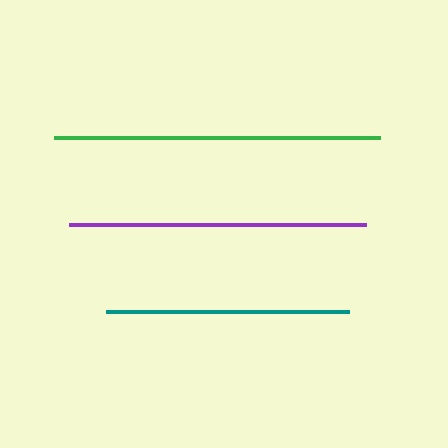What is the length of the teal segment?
The teal segment is approximately 243 pixels long.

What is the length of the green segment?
The green segment is approximately 326 pixels long.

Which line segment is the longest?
The green line is the longest at approximately 326 pixels.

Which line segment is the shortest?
The teal line is the shortest at approximately 243 pixels.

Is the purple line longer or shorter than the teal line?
The purple line is longer than the teal line.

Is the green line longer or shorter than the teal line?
The green line is longer than the teal line.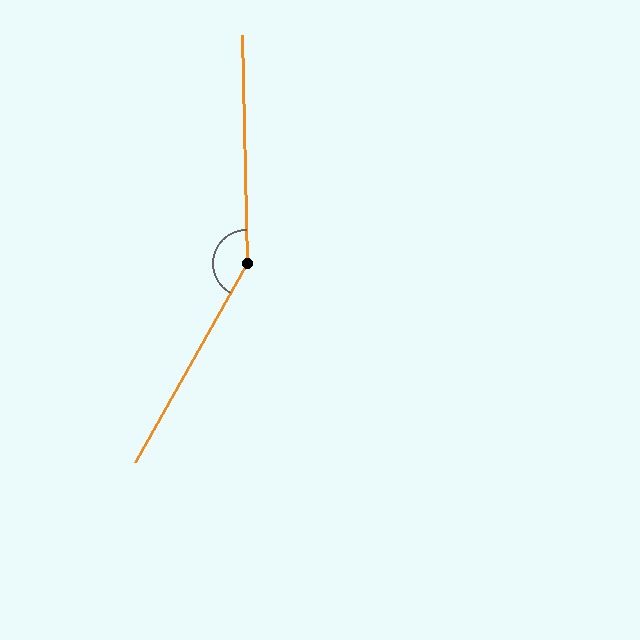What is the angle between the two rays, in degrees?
Approximately 150 degrees.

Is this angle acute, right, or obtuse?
It is obtuse.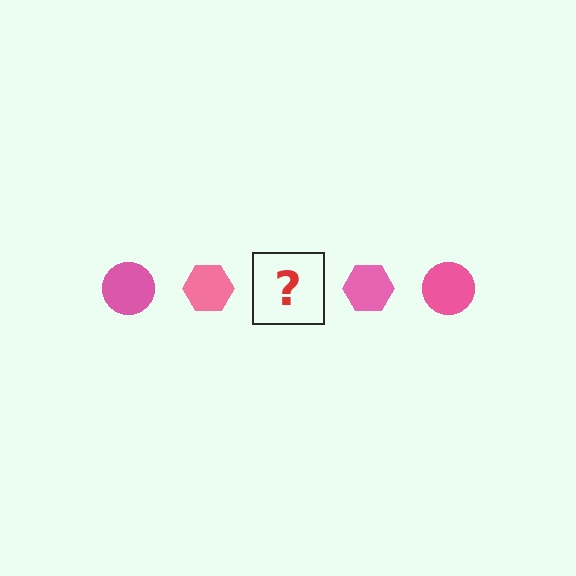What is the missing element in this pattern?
The missing element is a pink circle.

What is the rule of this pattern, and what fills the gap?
The rule is that the pattern cycles through circle, hexagon shapes in pink. The gap should be filled with a pink circle.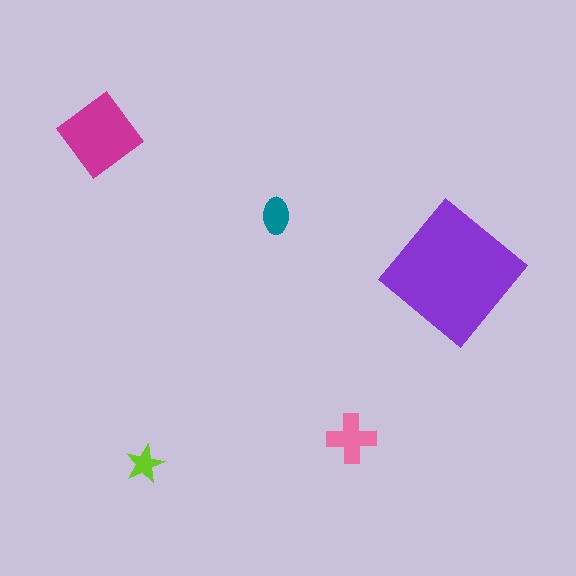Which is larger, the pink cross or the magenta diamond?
The magenta diamond.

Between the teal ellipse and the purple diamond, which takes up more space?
The purple diamond.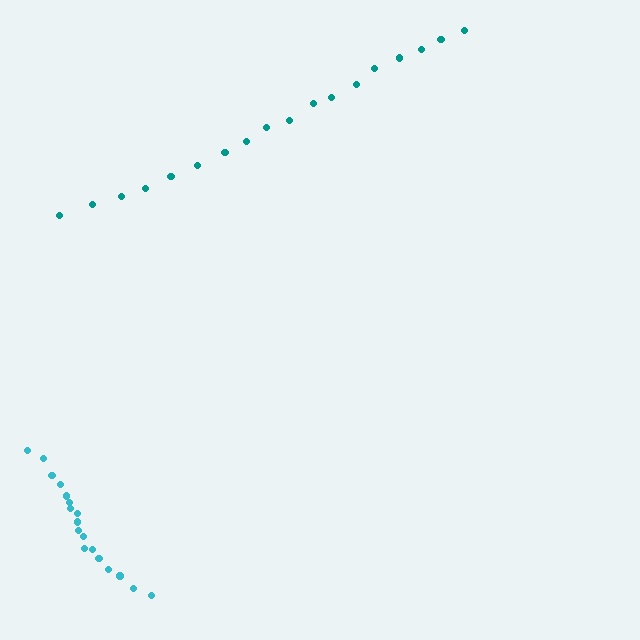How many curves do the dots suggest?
There are 2 distinct paths.